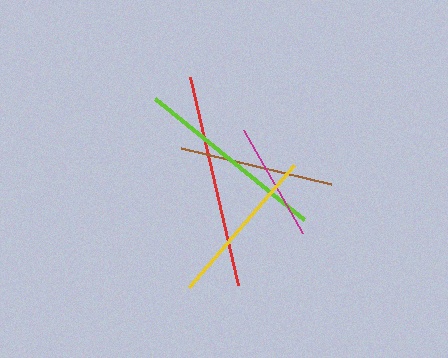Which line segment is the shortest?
The magenta line is the shortest at approximately 119 pixels.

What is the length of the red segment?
The red segment is approximately 213 pixels long.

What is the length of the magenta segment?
The magenta segment is approximately 119 pixels long.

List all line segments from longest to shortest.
From longest to shortest: red, lime, yellow, brown, magenta.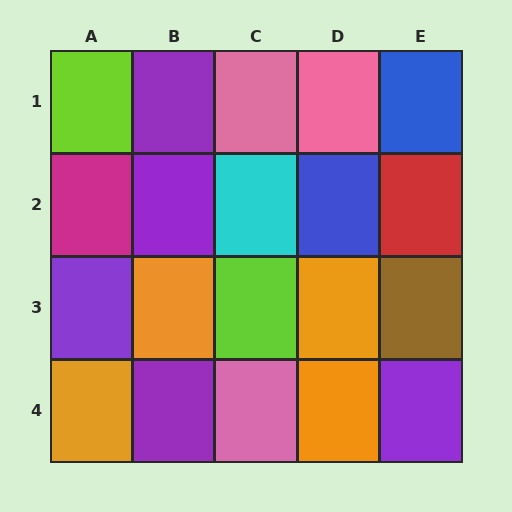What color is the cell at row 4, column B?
Purple.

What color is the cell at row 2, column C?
Cyan.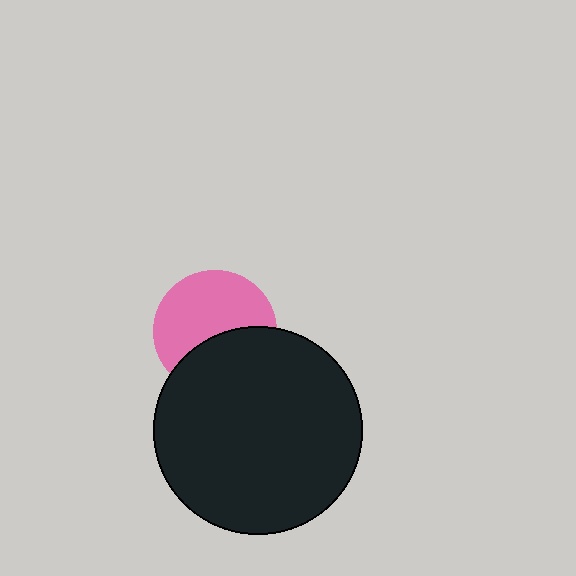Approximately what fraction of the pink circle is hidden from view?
Roughly 40% of the pink circle is hidden behind the black circle.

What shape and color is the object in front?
The object in front is a black circle.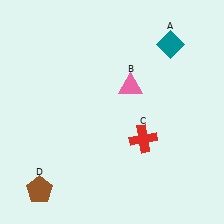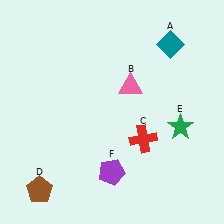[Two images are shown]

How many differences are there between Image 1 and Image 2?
There are 2 differences between the two images.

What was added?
A green star (E), a purple pentagon (F) were added in Image 2.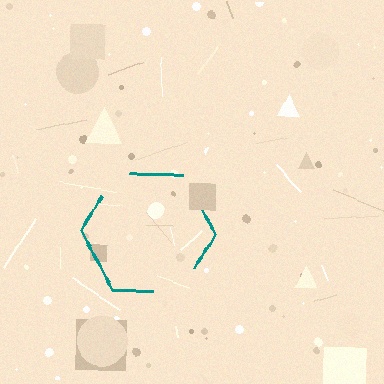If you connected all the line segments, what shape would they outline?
They would outline a hexagon.